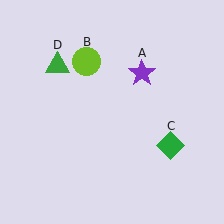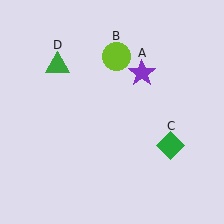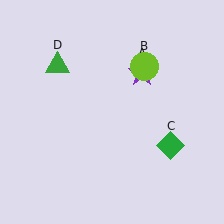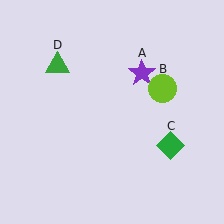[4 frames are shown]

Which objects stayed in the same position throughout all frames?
Purple star (object A) and green diamond (object C) and green triangle (object D) remained stationary.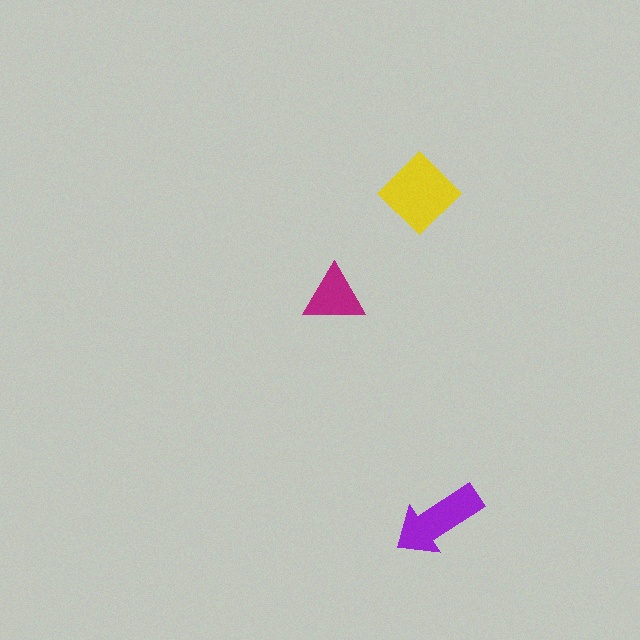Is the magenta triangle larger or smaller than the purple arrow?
Smaller.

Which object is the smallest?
The magenta triangle.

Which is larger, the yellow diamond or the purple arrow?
The yellow diamond.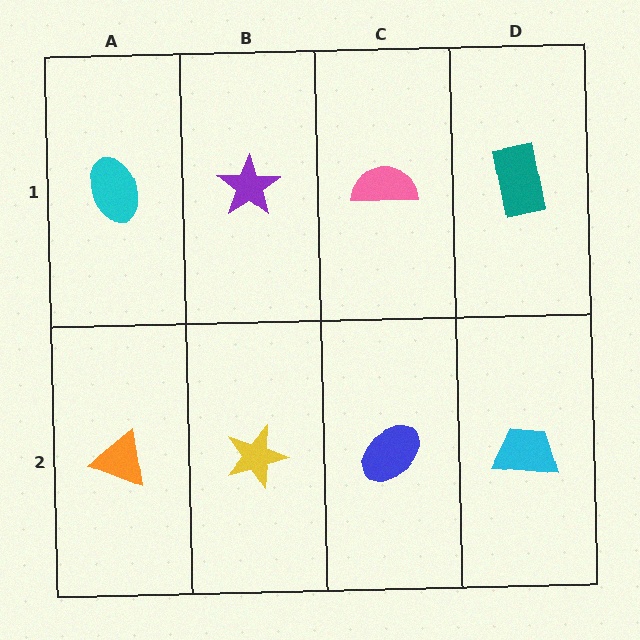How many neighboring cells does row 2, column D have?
2.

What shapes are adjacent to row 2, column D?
A teal rectangle (row 1, column D), a blue ellipse (row 2, column C).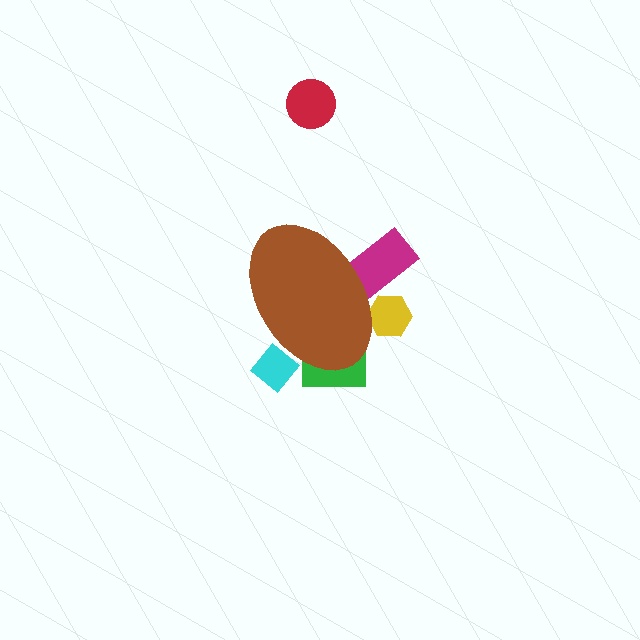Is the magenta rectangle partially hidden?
Yes, the magenta rectangle is partially hidden behind the brown ellipse.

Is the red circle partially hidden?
No, the red circle is fully visible.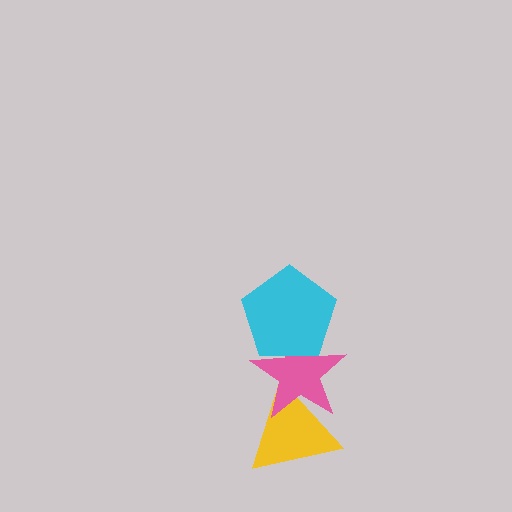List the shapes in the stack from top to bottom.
From top to bottom: the cyan pentagon, the pink star, the yellow triangle.